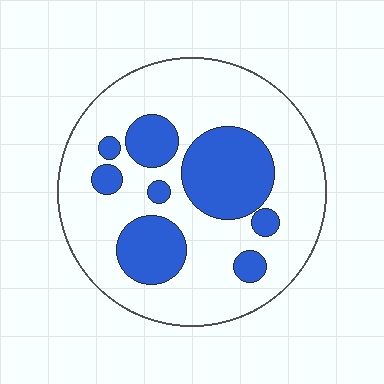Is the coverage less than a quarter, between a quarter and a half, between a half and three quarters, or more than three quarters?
Between a quarter and a half.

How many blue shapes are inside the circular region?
8.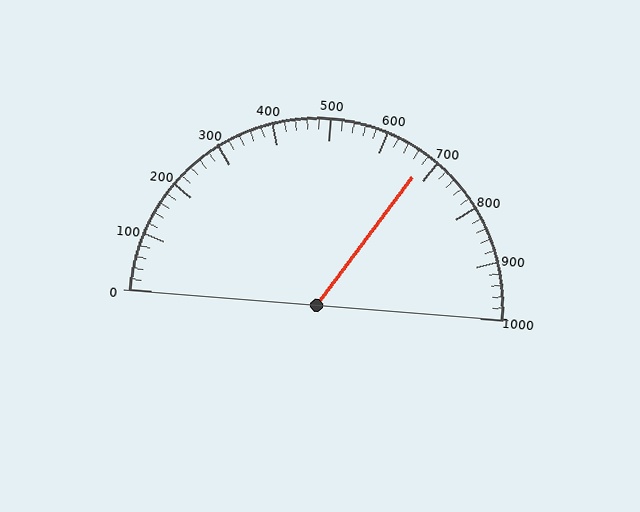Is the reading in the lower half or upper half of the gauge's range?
The reading is in the upper half of the range (0 to 1000).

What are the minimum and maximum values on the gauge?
The gauge ranges from 0 to 1000.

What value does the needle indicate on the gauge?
The needle indicates approximately 680.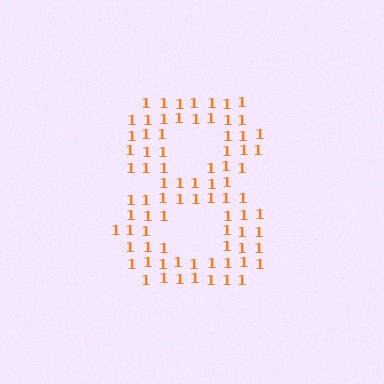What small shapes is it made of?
It is made of small digit 1's.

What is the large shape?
The large shape is the digit 8.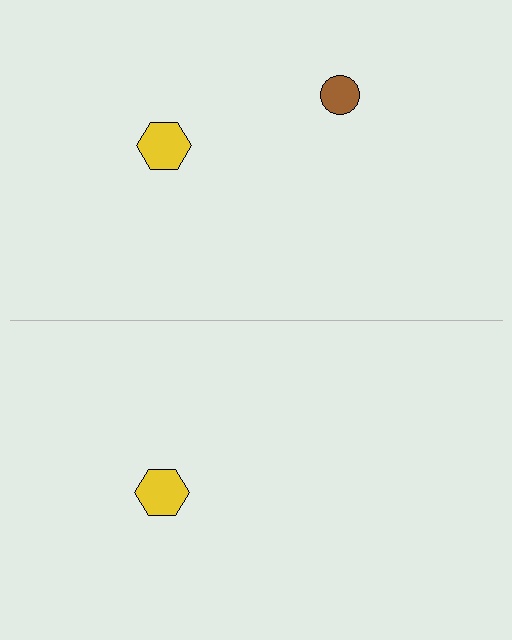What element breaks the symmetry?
A brown circle is missing from the bottom side.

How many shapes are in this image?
There are 3 shapes in this image.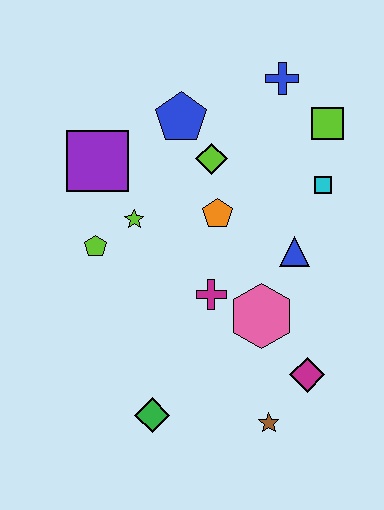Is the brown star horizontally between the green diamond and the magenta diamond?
Yes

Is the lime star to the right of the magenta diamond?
No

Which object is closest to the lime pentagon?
The lime star is closest to the lime pentagon.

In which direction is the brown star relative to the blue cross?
The brown star is below the blue cross.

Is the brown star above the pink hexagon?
No